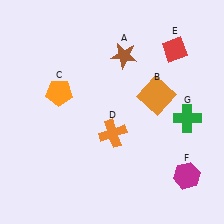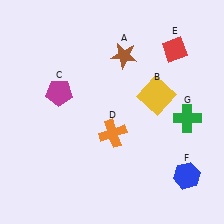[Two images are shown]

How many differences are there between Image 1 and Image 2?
There are 3 differences between the two images.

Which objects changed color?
B changed from orange to yellow. C changed from orange to magenta. F changed from magenta to blue.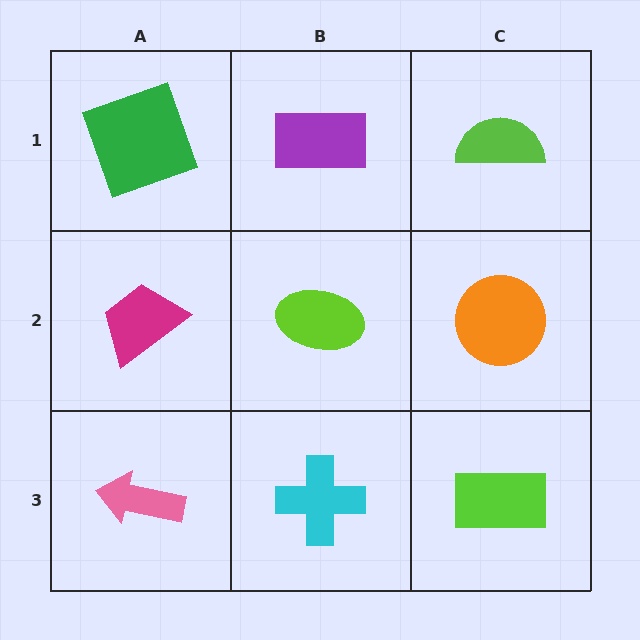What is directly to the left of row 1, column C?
A purple rectangle.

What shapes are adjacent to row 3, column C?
An orange circle (row 2, column C), a cyan cross (row 3, column B).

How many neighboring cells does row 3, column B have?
3.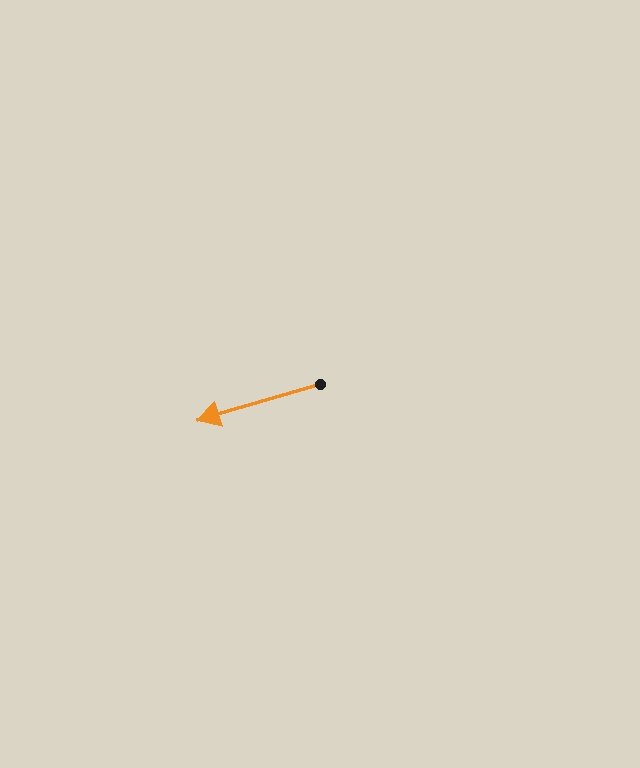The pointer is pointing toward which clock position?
Roughly 8 o'clock.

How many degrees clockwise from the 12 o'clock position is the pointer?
Approximately 254 degrees.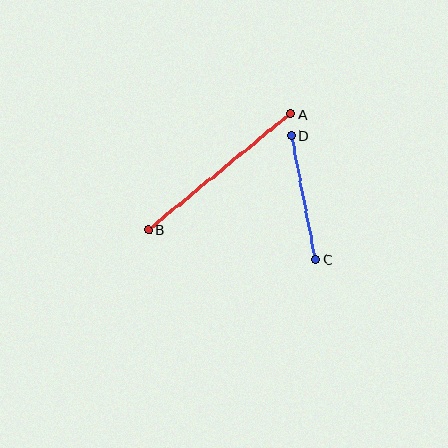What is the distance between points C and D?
The distance is approximately 126 pixels.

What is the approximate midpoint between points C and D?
The midpoint is at approximately (303, 197) pixels.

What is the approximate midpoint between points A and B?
The midpoint is at approximately (219, 172) pixels.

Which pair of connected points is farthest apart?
Points A and B are farthest apart.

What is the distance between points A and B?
The distance is approximately 184 pixels.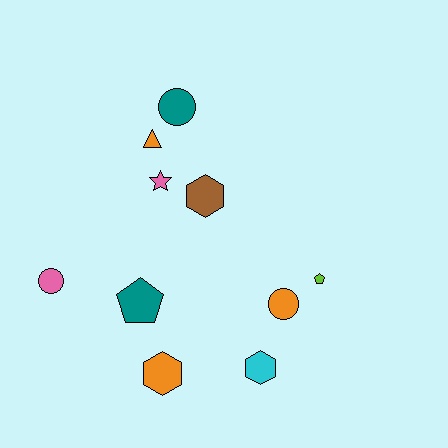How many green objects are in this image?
There are no green objects.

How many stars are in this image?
There is 1 star.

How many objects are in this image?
There are 10 objects.